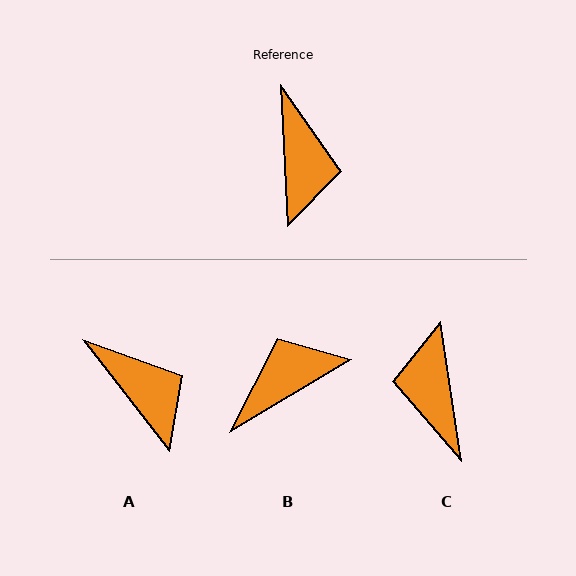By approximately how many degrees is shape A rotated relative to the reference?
Approximately 35 degrees counter-clockwise.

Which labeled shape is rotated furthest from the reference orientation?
C, about 174 degrees away.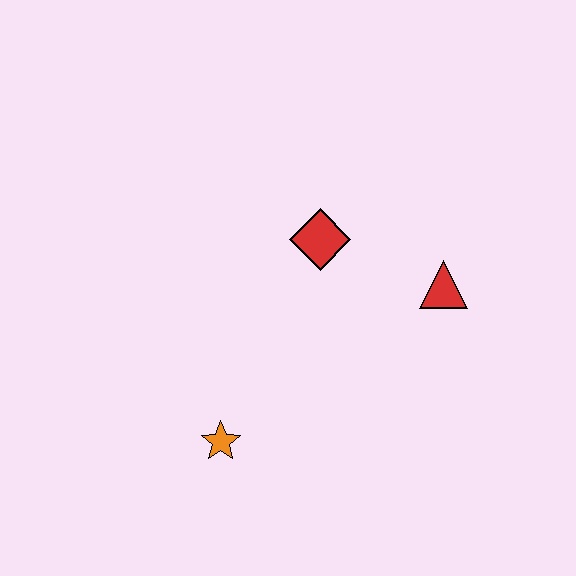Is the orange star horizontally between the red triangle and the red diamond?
No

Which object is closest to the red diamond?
The red triangle is closest to the red diamond.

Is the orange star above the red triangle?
No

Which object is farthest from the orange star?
The red triangle is farthest from the orange star.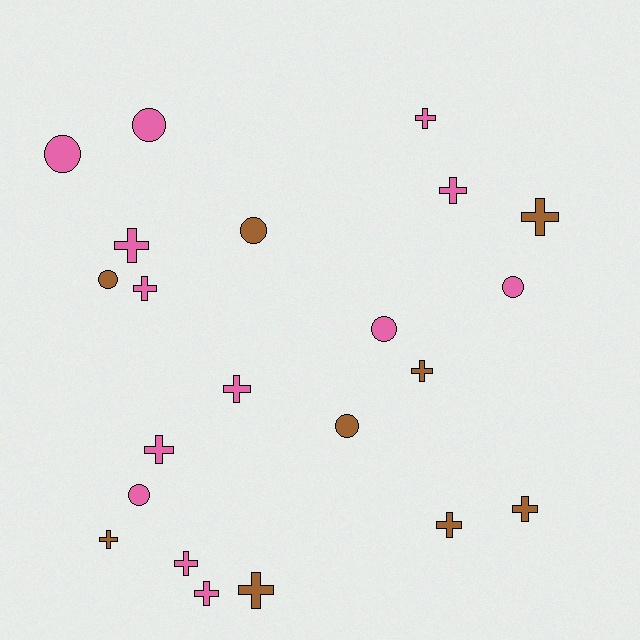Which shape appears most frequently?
Cross, with 14 objects.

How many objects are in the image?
There are 22 objects.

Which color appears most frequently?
Pink, with 13 objects.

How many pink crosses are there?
There are 8 pink crosses.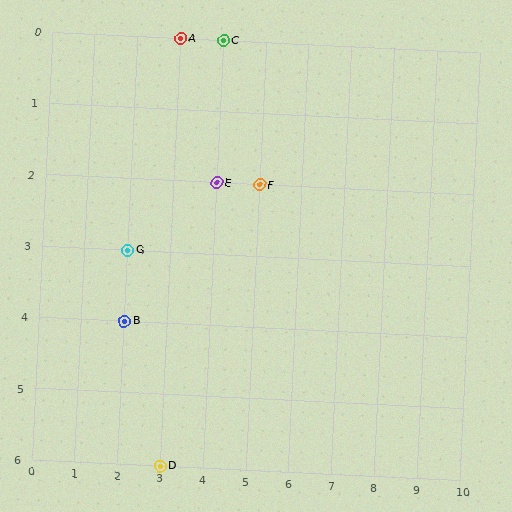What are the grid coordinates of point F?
Point F is at grid coordinates (5, 2).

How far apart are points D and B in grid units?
Points D and B are 1 column and 2 rows apart (about 2.2 grid units diagonally).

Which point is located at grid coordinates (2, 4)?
Point B is at (2, 4).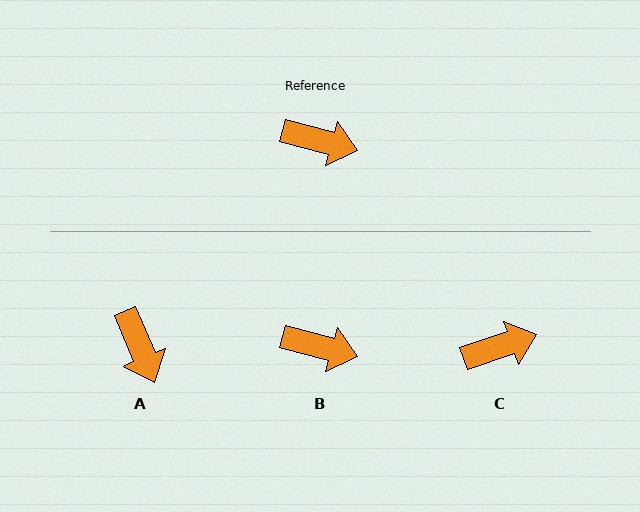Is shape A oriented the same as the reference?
No, it is off by about 53 degrees.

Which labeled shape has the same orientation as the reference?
B.